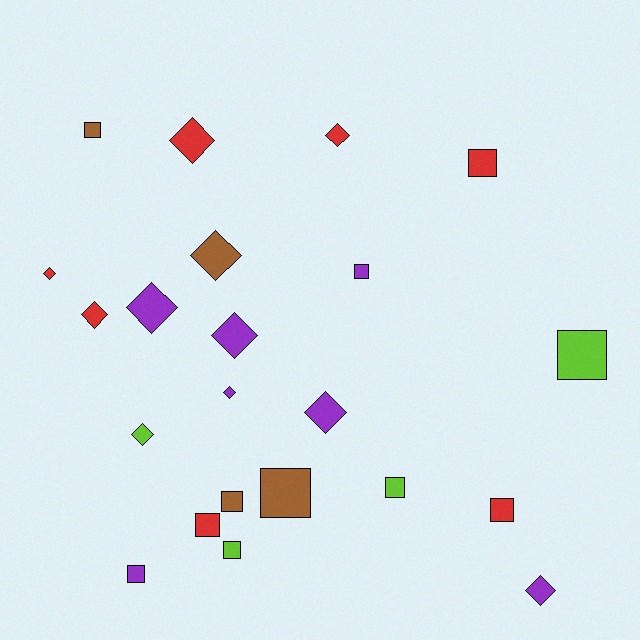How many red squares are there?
There are 3 red squares.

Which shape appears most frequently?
Diamond, with 11 objects.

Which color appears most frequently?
Red, with 7 objects.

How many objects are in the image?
There are 22 objects.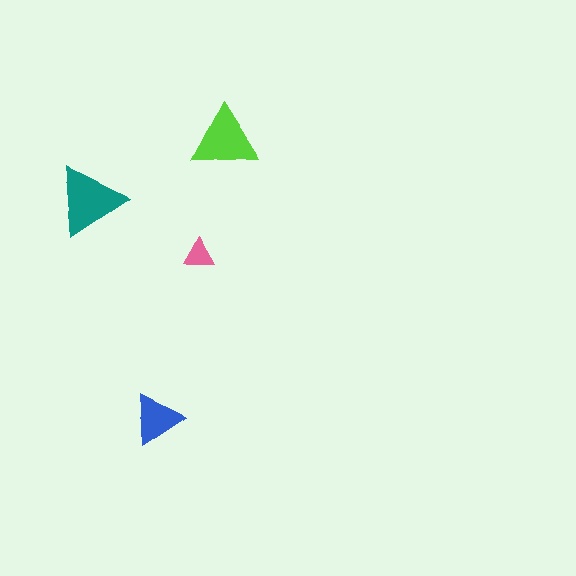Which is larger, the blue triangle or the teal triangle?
The teal one.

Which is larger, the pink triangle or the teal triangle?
The teal one.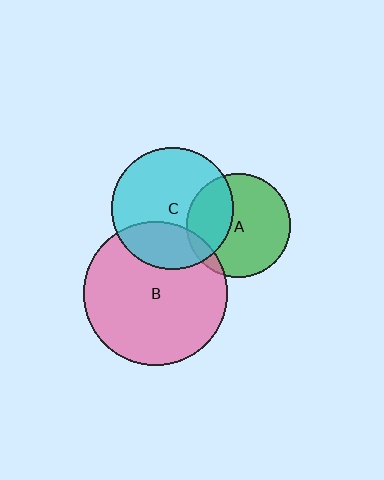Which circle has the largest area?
Circle B (pink).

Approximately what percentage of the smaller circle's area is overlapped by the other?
Approximately 10%.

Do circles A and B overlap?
Yes.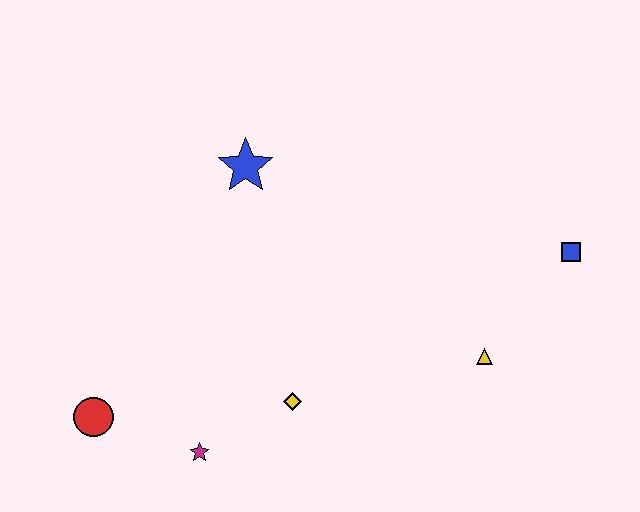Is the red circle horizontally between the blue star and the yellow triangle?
No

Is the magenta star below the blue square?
Yes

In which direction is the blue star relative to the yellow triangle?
The blue star is to the left of the yellow triangle.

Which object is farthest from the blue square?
The red circle is farthest from the blue square.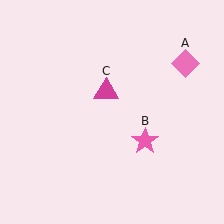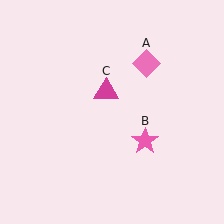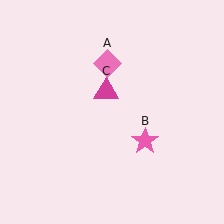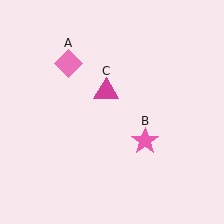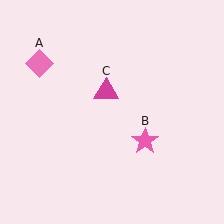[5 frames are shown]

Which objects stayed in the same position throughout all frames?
Pink star (object B) and magenta triangle (object C) remained stationary.